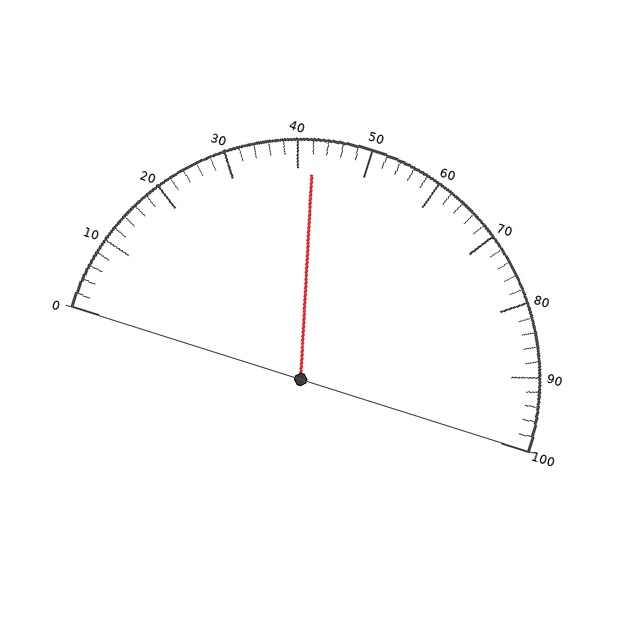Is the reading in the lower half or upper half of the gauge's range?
The reading is in the lower half of the range (0 to 100).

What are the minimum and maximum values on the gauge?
The gauge ranges from 0 to 100.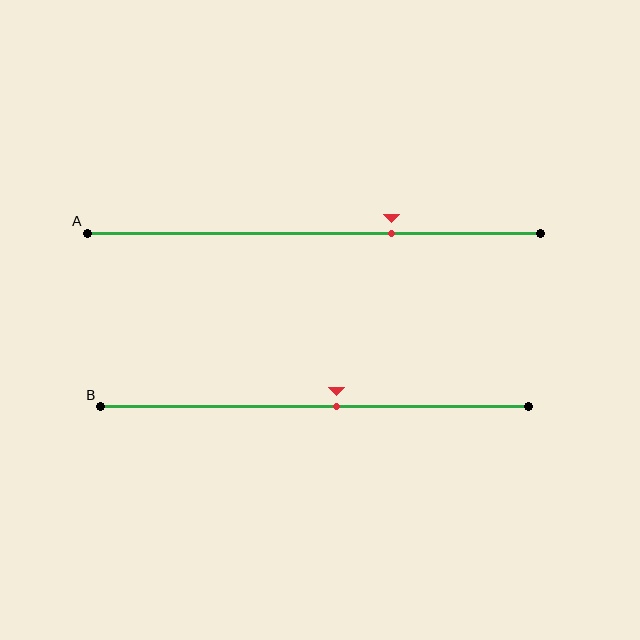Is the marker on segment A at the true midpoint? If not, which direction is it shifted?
No, the marker on segment A is shifted to the right by about 17% of the segment length.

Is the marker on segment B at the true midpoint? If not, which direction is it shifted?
No, the marker on segment B is shifted to the right by about 5% of the segment length.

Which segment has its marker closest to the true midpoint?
Segment B has its marker closest to the true midpoint.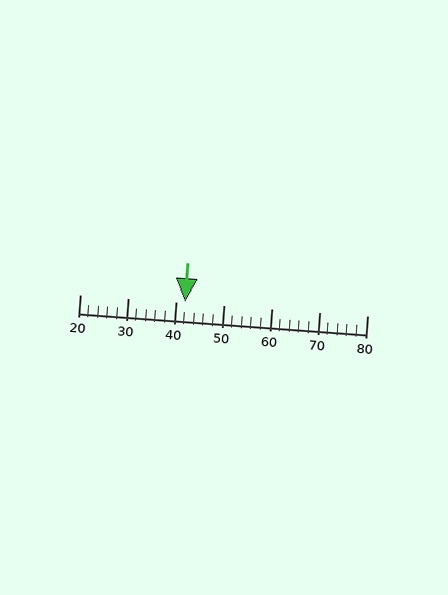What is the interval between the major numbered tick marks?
The major tick marks are spaced 10 units apart.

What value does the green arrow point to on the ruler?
The green arrow points to approximately 42.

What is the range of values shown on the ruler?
The ruler shows values from 20 to 80.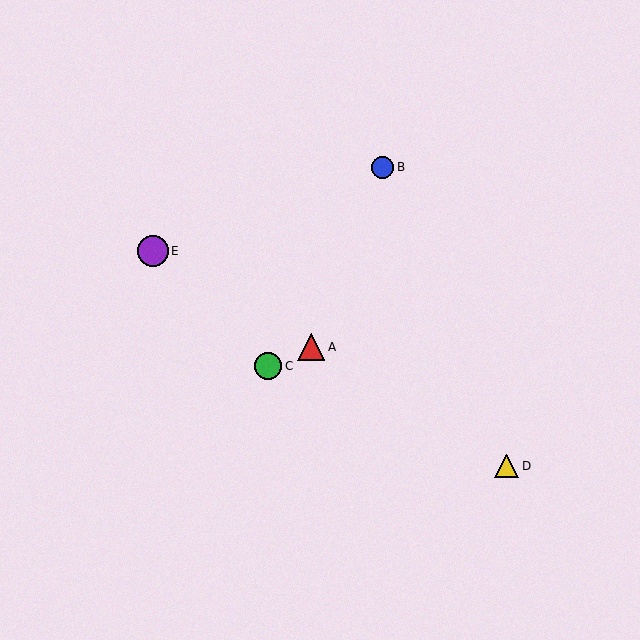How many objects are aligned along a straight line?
3 objects (A, D, E) are aligned along a straight line.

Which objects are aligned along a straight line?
Objects A, D, E are aligned along a straight line.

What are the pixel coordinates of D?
Object D is at (507, 466).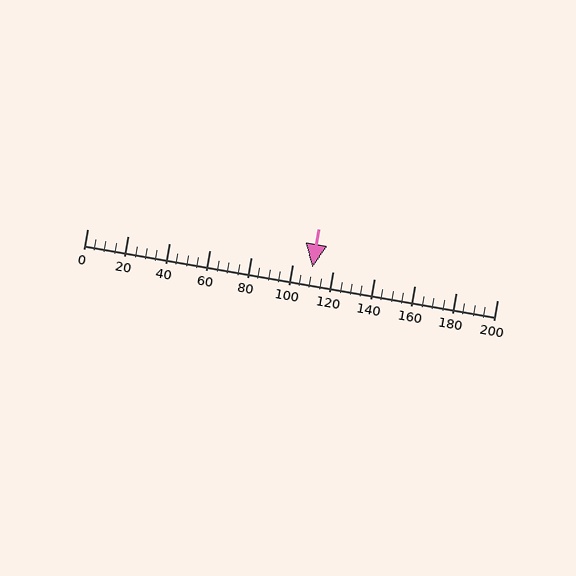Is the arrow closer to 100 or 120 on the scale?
The arrow is closer to 120.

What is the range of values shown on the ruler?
The ruler shows values from 0 to 200.